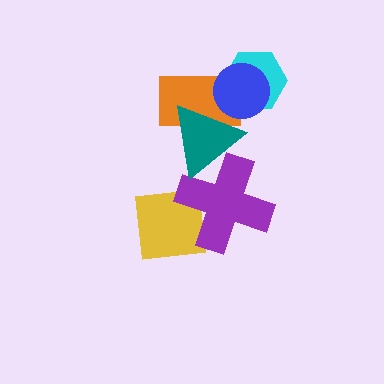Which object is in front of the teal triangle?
The blue circle is in front of the teal triangle.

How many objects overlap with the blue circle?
3 objects overlap with the blue circle.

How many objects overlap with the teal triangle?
3 objects overlap with the teal triangle.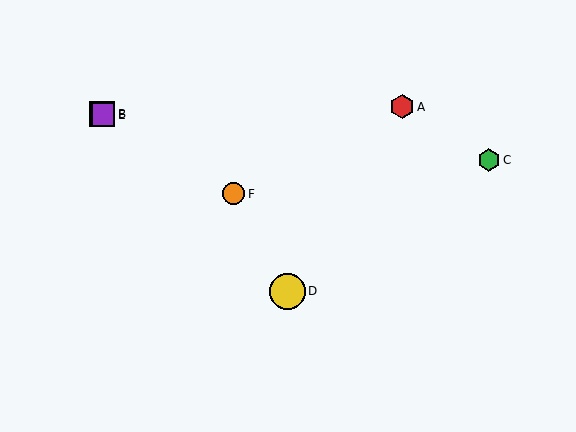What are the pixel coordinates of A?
Object A is at (402, 107).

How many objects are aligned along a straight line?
3 objects (B, E, F) are aligned along a straight line.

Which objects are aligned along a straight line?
Objects B, E, F are aligned along a straight line.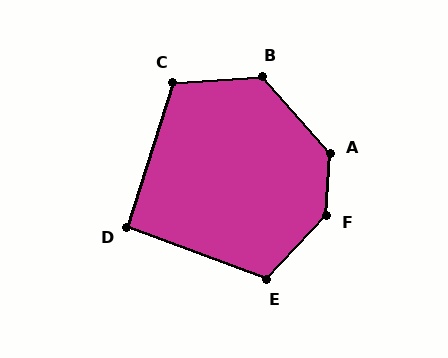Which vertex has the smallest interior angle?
D, at approximately 93 degrees.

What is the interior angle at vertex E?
Approximately 113 degrees (obtuse).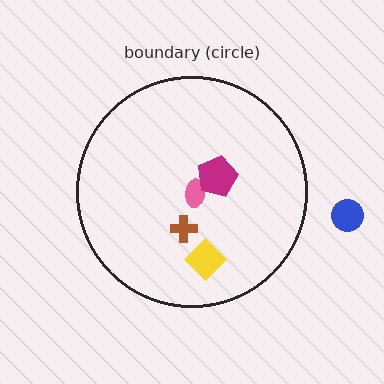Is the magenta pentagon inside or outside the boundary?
Inside.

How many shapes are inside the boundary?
4 inside, 1 outside.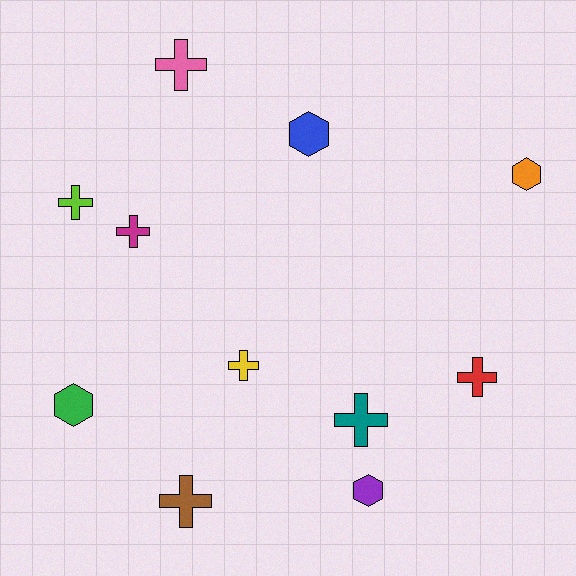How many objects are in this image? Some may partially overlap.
There are 11 objects.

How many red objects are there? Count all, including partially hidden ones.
There is 1 red object.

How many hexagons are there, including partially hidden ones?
There are 4 hexagons.